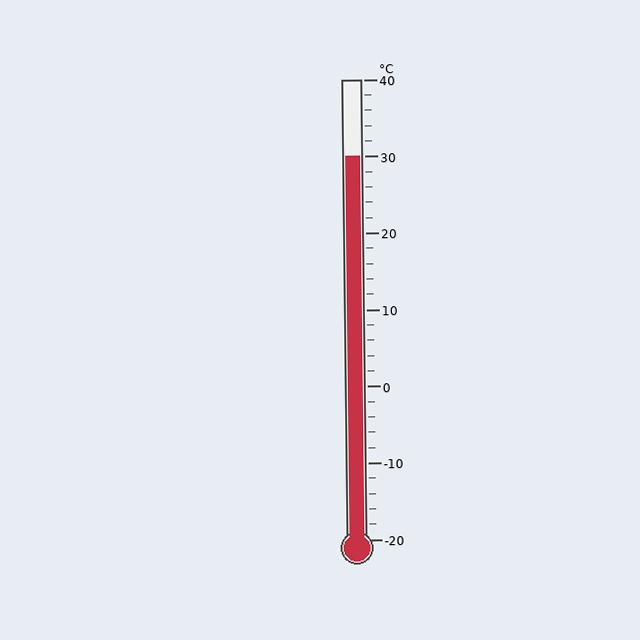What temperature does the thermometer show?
The thermometer shows approximately 30°C.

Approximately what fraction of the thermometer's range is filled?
The thermometer is filled to approximately 85% of its range.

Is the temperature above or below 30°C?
The temperature is at 30°C.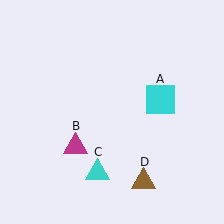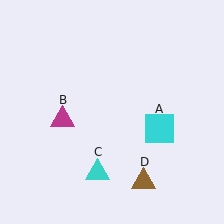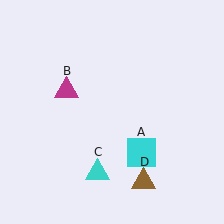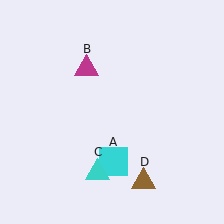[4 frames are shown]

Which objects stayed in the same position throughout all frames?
Cyan triangle (object C) and brown triangle (object D) remained stationary.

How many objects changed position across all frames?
2 objects changed position: cyan square (object A), magenta triangle (object B).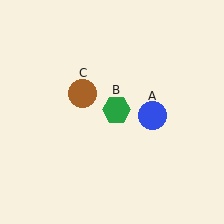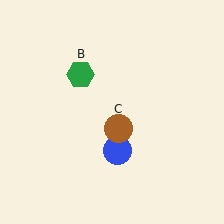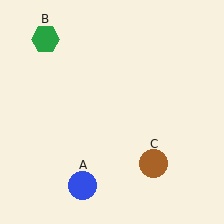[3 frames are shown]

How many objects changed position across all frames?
3 objects changed position: blue circle (object A), green hexagon (object B), brown circle (object C).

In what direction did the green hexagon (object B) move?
The green hexagon (object B) moved up and to the left.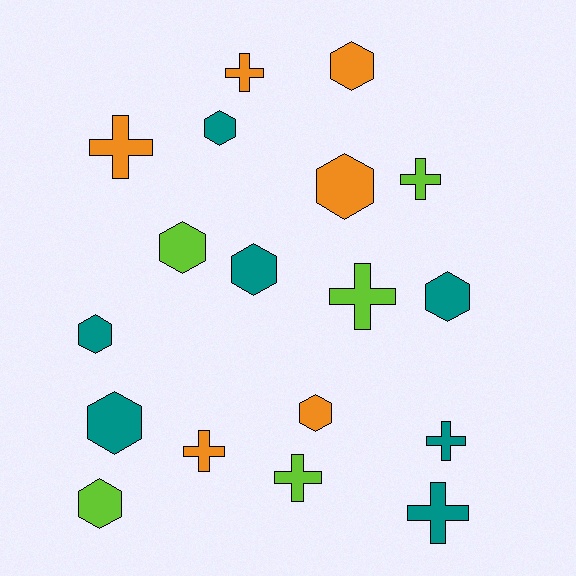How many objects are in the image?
There are 18 objects.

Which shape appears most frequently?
Hexagon, with 10 objects.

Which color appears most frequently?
Teal, with 7 objects.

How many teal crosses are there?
There are 2 teal crosses.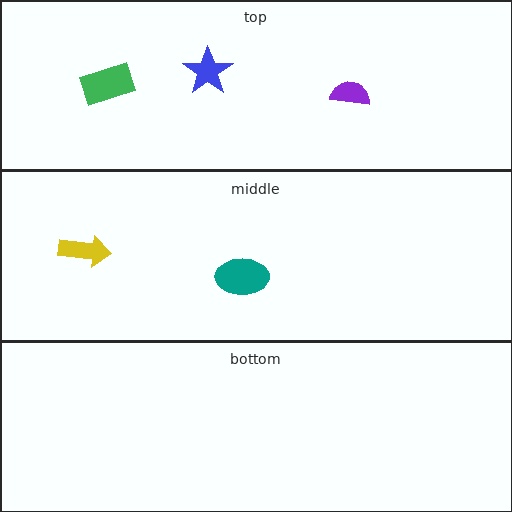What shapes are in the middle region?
The yellow arrow, the teal ellipse.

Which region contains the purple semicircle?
The top region.